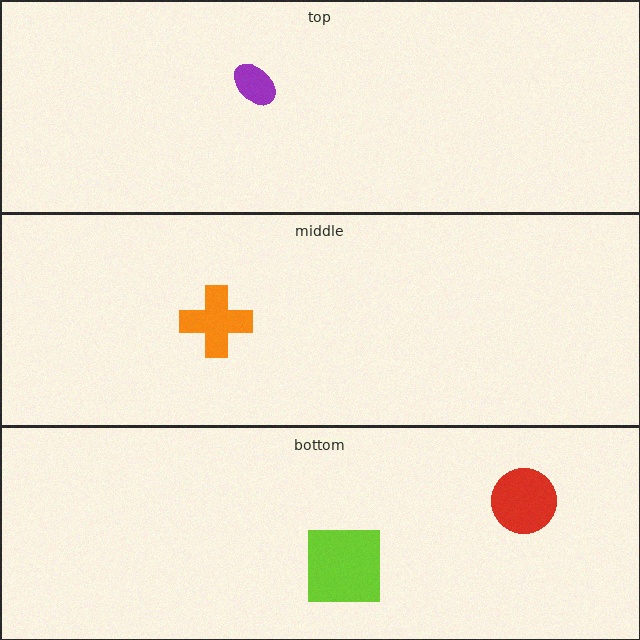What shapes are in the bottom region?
The red circle, the lime square.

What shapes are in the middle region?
The orange cross.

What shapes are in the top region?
The purple ellipse.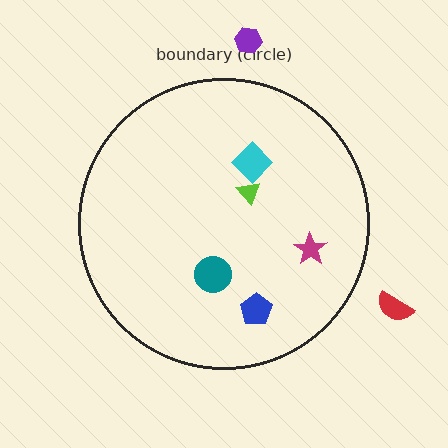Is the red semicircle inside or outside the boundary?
Outside.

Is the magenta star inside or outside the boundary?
Inside.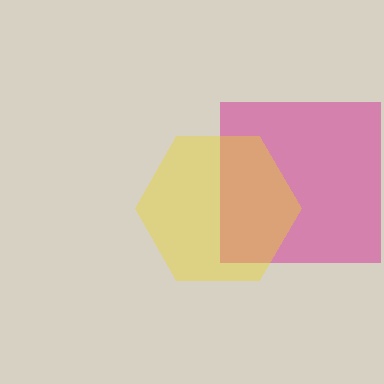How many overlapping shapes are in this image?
There are 2 overlapping shapes in the image.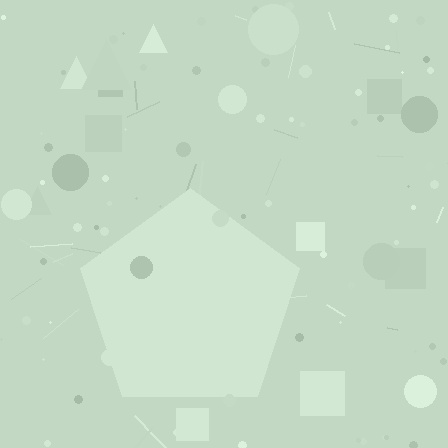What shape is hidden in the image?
A pentagon is hidden in the image.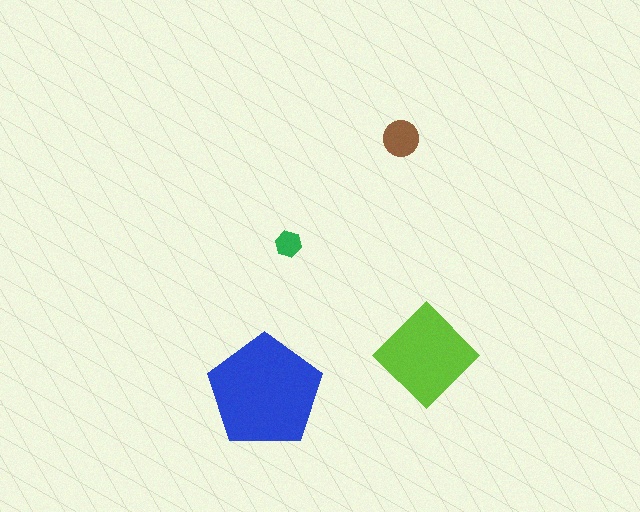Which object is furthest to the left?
The blue pentagon is leftmost.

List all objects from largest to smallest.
The blue pentagon, the lime diamond, the brown circle, the green hexagon.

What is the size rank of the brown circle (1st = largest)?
3rd.